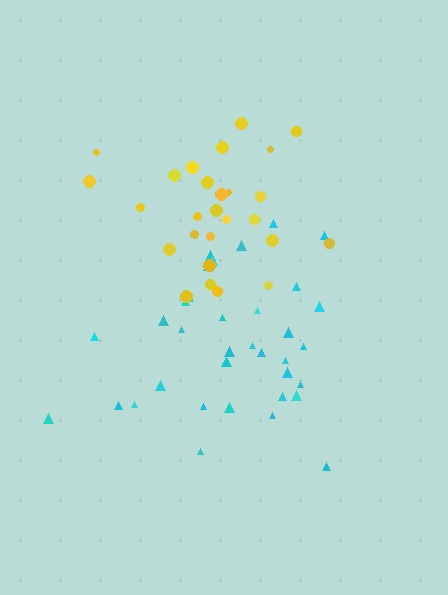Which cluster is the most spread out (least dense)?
Cyan.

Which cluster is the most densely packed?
Yellow.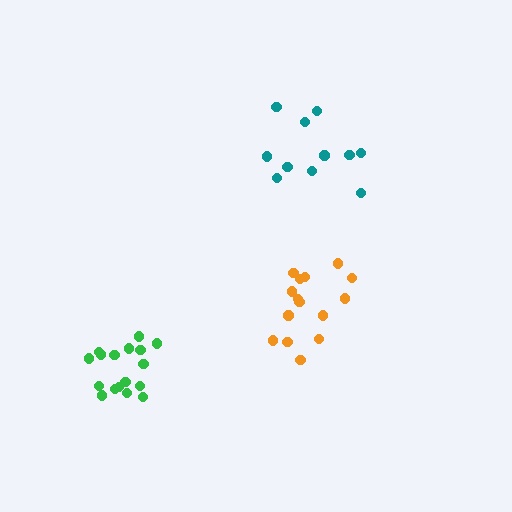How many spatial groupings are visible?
There are 3 spatial groupings.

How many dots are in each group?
Group 1: 11 dots, Group 2: 16 dots, Group 3: 17 dots (44 total).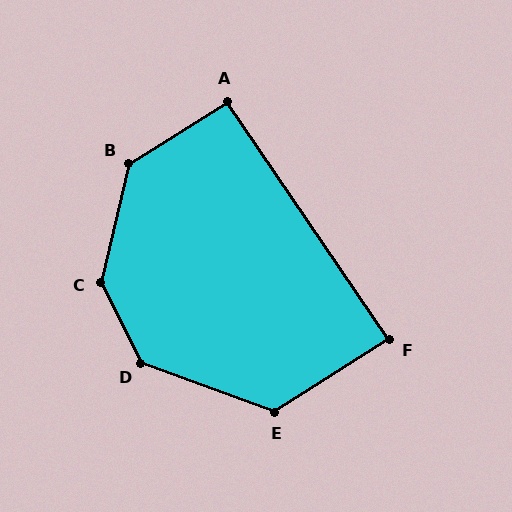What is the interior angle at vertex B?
Approximately 135 degrees (obtuse).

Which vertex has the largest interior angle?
C, at approximately 141 degrees.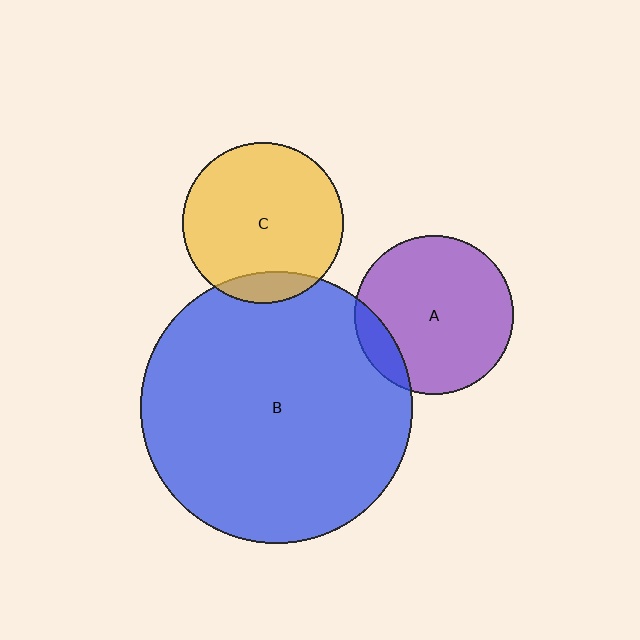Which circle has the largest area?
Circle B (blue).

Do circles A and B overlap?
Yes.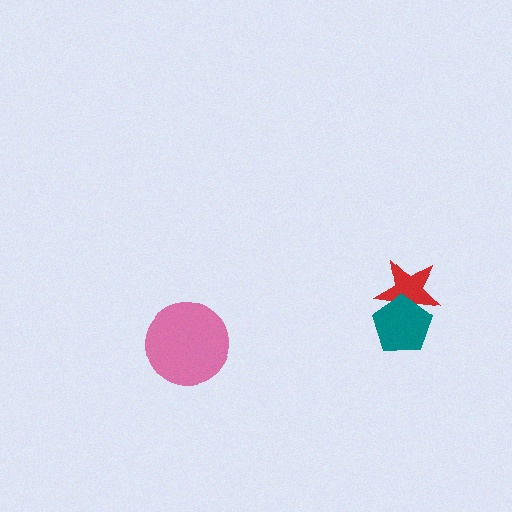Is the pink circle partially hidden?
No, no other shape covers it.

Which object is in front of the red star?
The teal pentagon is in front of the red star.